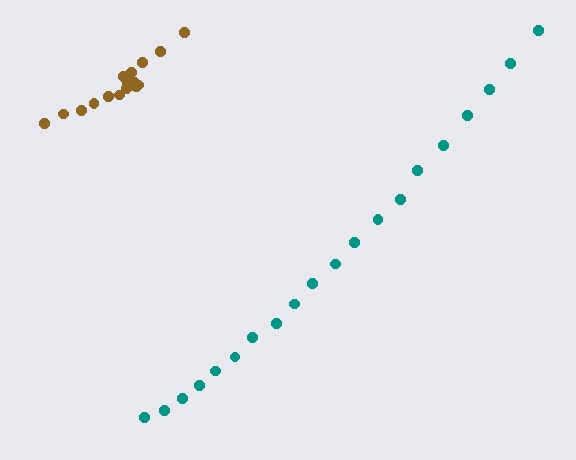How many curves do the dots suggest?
There are 2 distinct paths.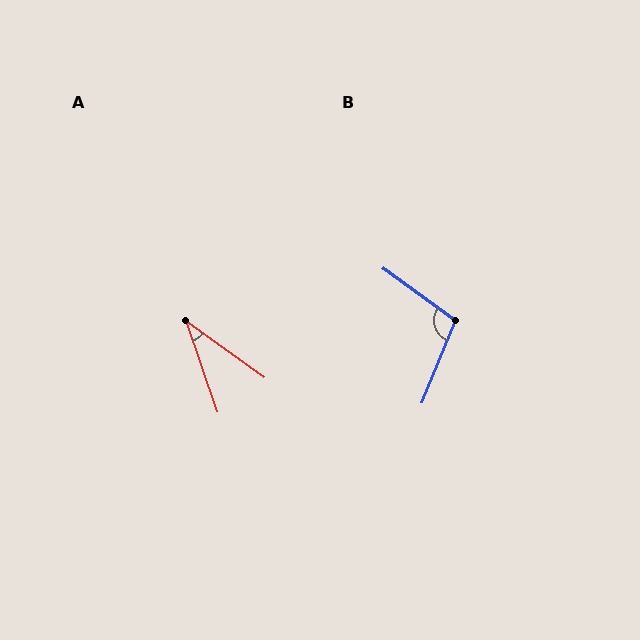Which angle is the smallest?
A, at approximately 35 degrees.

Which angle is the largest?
B, at approximately 104 degrees.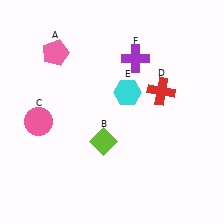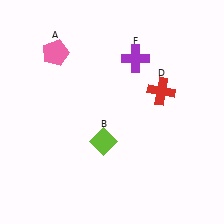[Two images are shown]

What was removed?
The pink circle (C), the cyan hexagon (E) were removed in Image 2.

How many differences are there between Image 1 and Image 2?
There are 2 differences between the two images.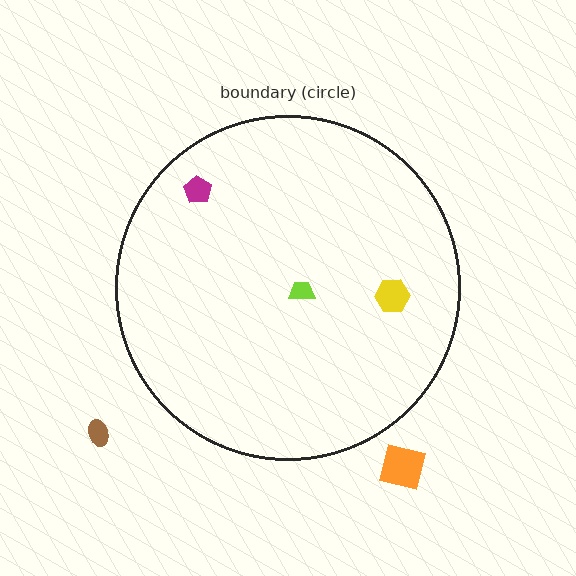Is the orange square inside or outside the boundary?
Outside.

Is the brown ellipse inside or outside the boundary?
Outside.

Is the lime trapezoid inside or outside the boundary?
Inside.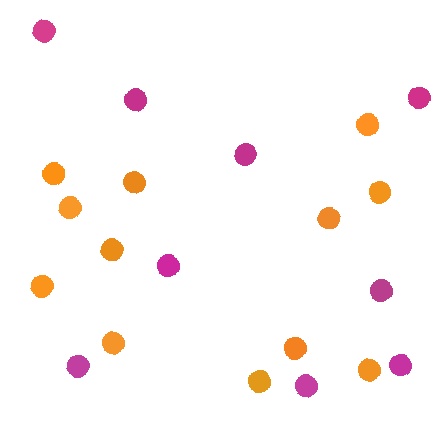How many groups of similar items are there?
There are 2 groups: one group of orange circles (12) and one group of magenta circles (9).